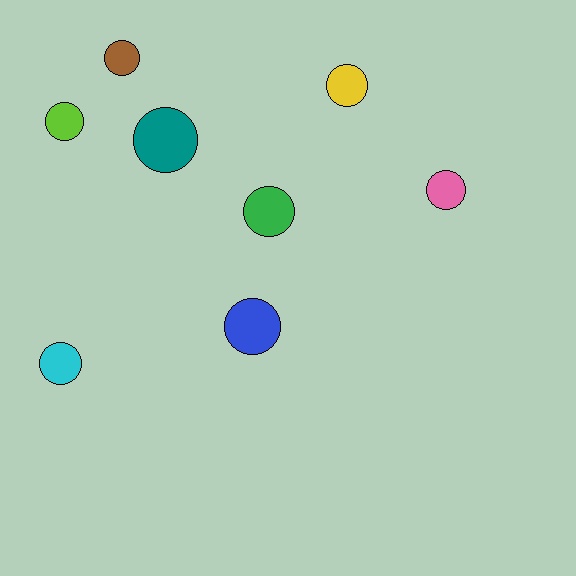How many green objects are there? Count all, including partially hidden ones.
There is 1 green object.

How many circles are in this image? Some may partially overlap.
There are 8 circles.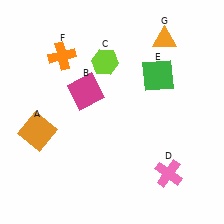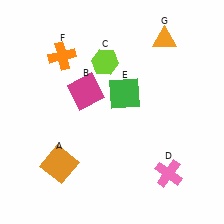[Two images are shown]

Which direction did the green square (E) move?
The green square (E) moved left.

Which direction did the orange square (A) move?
The orange square (A) moved down.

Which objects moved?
The objects that moved are: the orange square (A), the green square (E).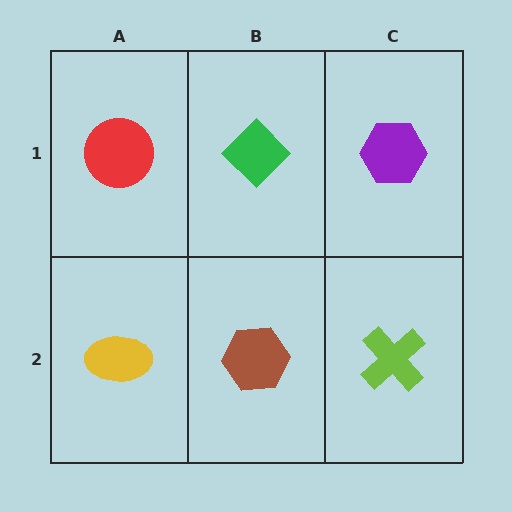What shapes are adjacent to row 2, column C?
A purple hexagon (row 1, column C), a brown hexagon (row 2, column B).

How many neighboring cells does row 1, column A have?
2.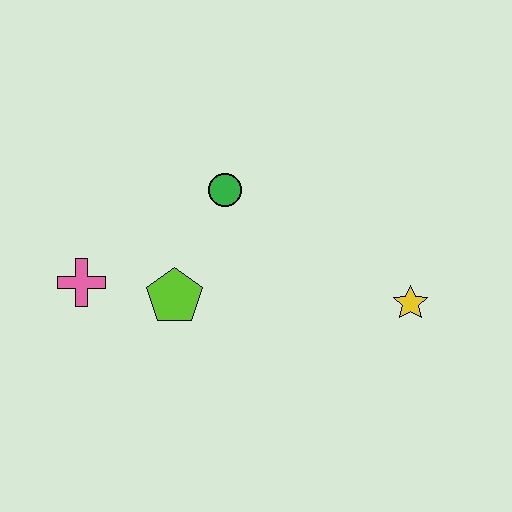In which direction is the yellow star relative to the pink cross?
The yellow star is to the right of the pink cross.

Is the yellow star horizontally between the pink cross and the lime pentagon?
No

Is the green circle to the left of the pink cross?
No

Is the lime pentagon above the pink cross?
No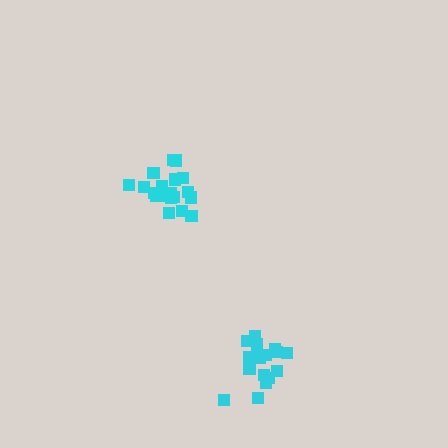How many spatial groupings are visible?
There are 2 spatial groupings.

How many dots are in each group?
Group 1: 19 dots, Group 2: 17 dots (36 total).